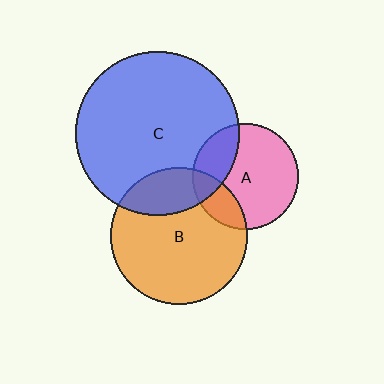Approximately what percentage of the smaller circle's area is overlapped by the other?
Approximately 25%.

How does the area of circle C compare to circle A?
Approximately 2.4 times.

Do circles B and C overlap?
Yes.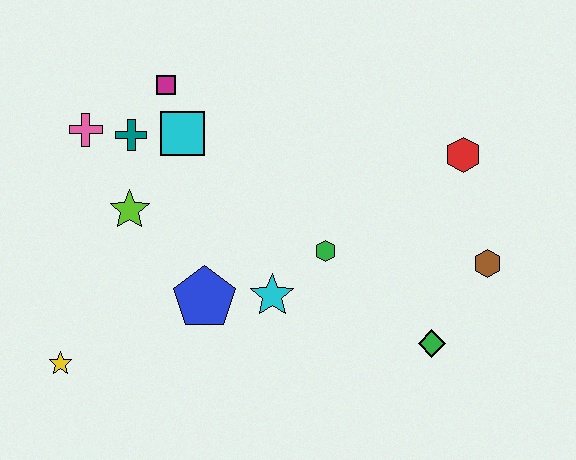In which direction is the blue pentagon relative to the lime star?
The blue pentagon is below the lime star.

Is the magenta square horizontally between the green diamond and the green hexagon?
No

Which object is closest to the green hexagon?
The cyan star is closest to the green hexagon.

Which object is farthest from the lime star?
The brown hexagon is farthest from the lime star.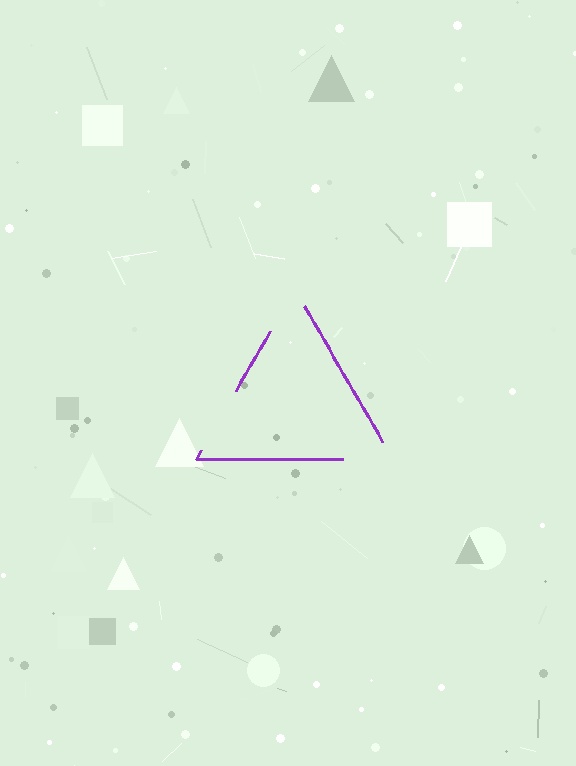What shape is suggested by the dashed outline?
The dashed outline suggests a triangle.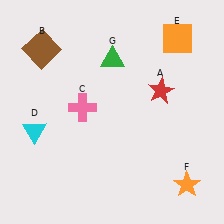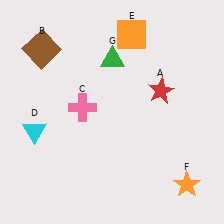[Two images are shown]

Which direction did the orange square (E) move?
The orange square (E) moved left.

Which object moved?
The orange square (E) moved left.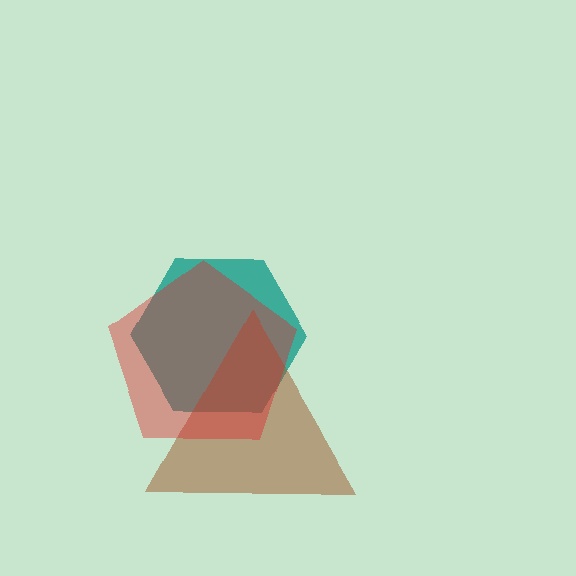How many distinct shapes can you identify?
There are 3 distinct shapes: a teal hexagon, a brown triangle, a red pentagon.